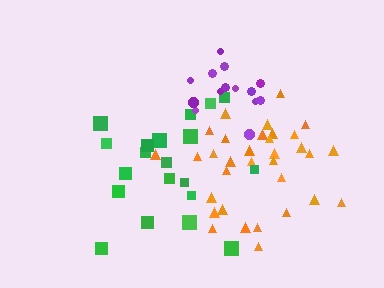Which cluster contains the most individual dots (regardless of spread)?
Orange (33).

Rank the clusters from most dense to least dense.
purple, orange, green.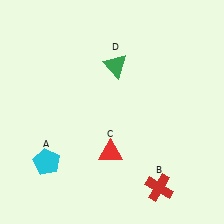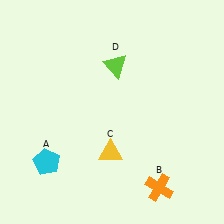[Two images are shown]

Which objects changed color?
B changed from red to orange. C changed from red to yellow. D changed from green to lime.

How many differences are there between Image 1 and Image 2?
There are 3 differences between the two images.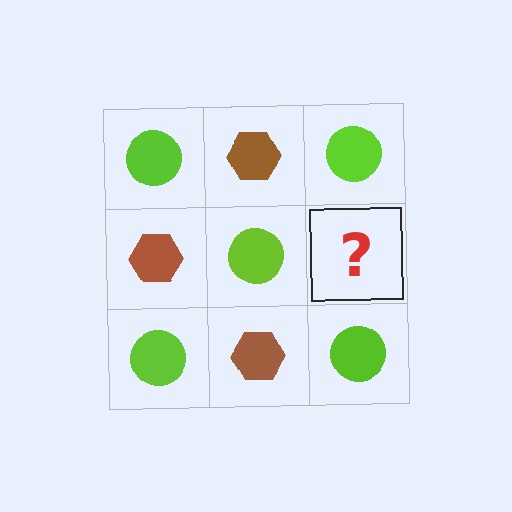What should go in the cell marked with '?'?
The missing cell should contain a brown hexagon.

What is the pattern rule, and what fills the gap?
The rule is that it alternates lime circle and brown hexagon in a checkerboard pattern. The gap should be filled with a brown hexagon.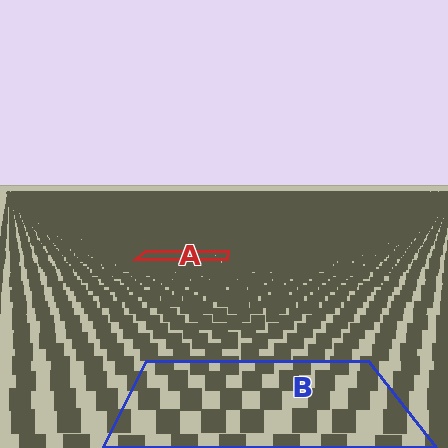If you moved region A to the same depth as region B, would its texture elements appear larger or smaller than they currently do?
They would appear larger. At a closer depth, the same texture elements are projected at a bigger on-screen size.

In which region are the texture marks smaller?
The texture marks are smaller in region A, because it is farther away.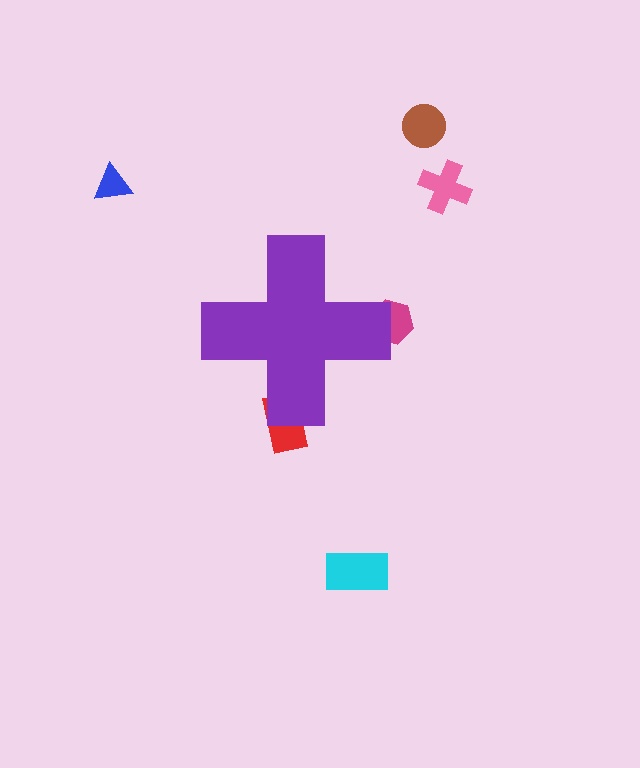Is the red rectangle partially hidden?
Yes, the red rectangle is partially hidden behind the purple cross.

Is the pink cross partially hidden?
No, the pink cross is fully visible.